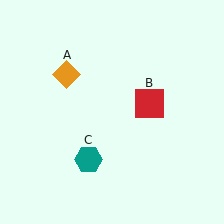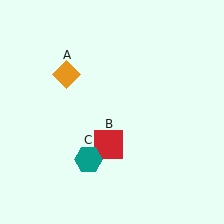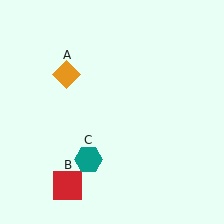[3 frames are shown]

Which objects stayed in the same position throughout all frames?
Orange diamond (object A) and teal hexagon (object C) remained stationary.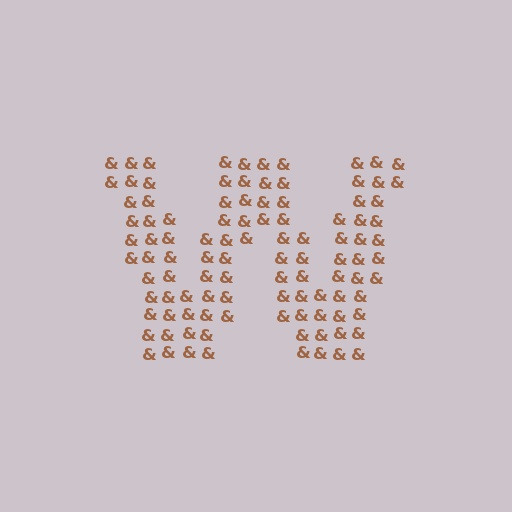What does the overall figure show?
The overall figure shows the letter W.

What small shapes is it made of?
It is made of small ampersands.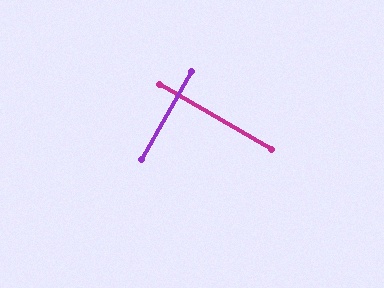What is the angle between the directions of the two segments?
Approximately 90 degrees.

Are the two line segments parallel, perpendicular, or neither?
Perpendicular — they meet at approximately 90°.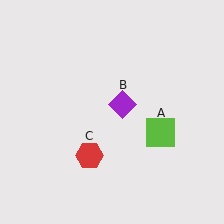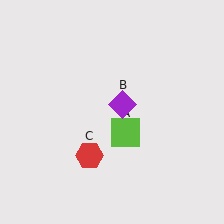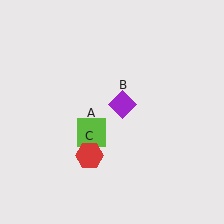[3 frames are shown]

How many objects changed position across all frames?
1 object changed position: lime square (object A).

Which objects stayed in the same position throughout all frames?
Purple diamond (object B) and red hexagon (object C) remained stationary.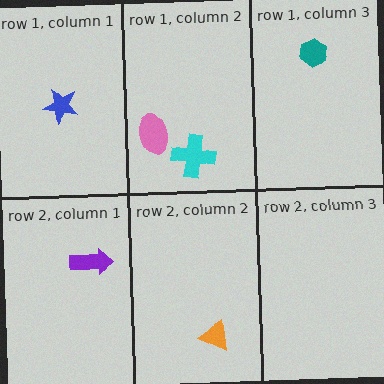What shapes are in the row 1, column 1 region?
The blue star.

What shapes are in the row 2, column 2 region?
The orange triangle.